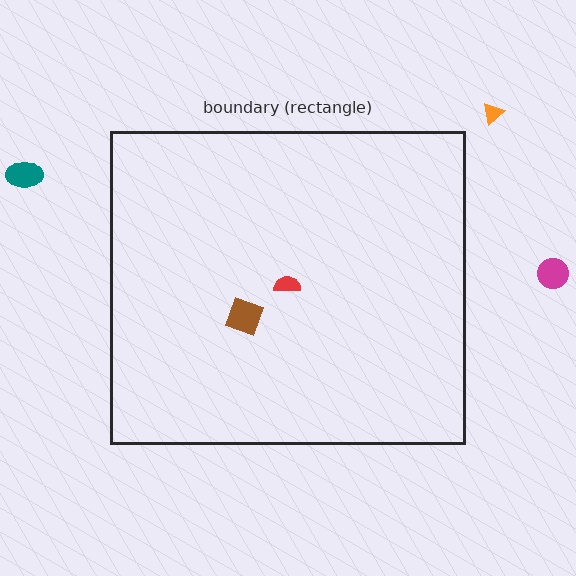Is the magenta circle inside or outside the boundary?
Outside.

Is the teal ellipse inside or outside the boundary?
Outside.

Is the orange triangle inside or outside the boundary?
Outside.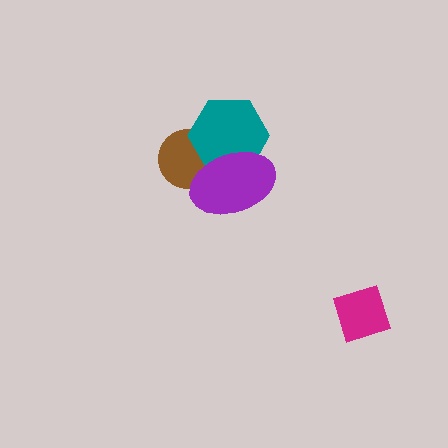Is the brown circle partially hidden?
Yes, it is partially covered by another shape.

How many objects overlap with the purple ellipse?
2 objects overlap with the purple ellipse.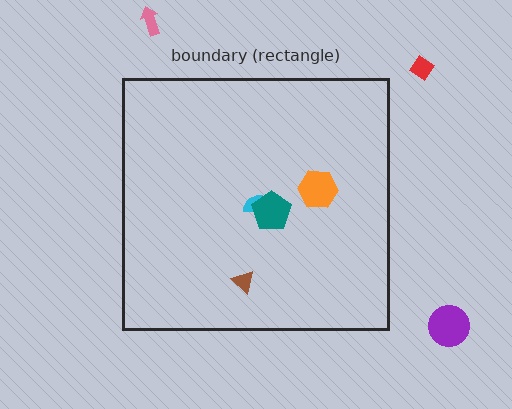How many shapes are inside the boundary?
4 inside, 3 outside.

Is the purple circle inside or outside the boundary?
Outside.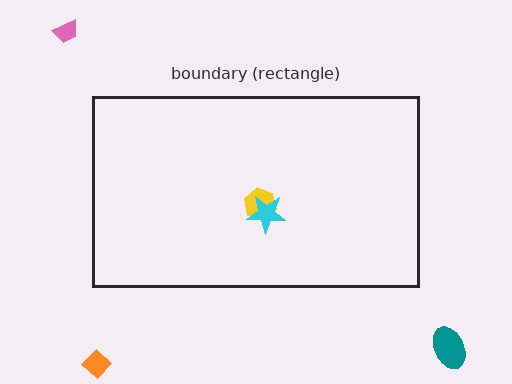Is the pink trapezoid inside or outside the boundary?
Outside.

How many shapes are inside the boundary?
2 inside, 3 outside.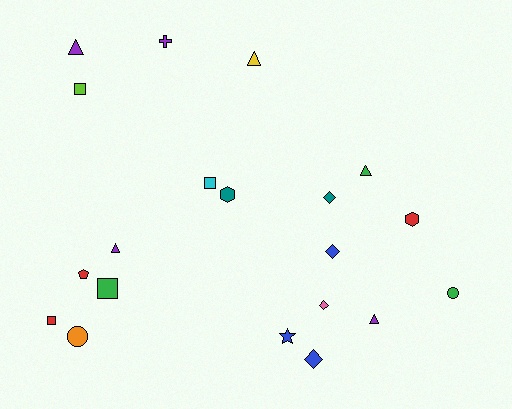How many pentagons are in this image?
There is 1 pentagon.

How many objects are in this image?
There are 20 objects.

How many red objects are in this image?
There are 3 red objects.